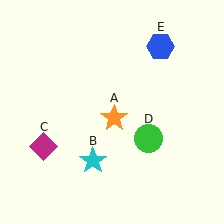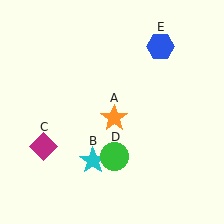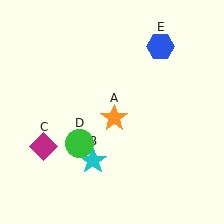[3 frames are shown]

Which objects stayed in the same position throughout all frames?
Orange star (object A) and cyan star (object B) and magenta diamond (object C) and blue hexagon (object E) remained stationary.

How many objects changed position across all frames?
1 object changed position: green circle (object D).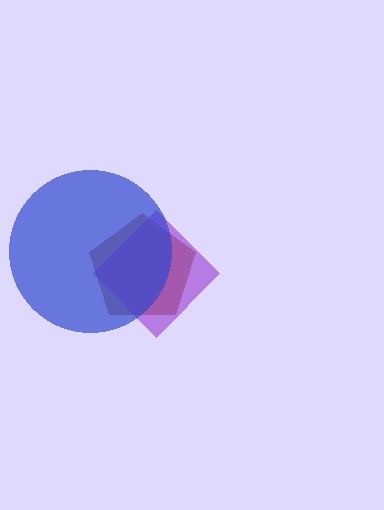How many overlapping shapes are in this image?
There are 3 overlapping shapes in the image.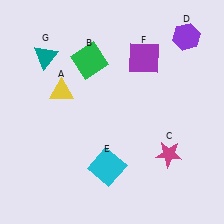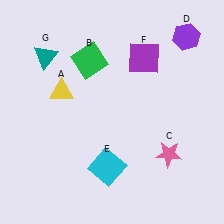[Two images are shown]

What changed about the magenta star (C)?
In Image 1, C is magenta. In Image 2, it changed to pink.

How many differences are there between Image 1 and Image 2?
There is 1 difference between the two images.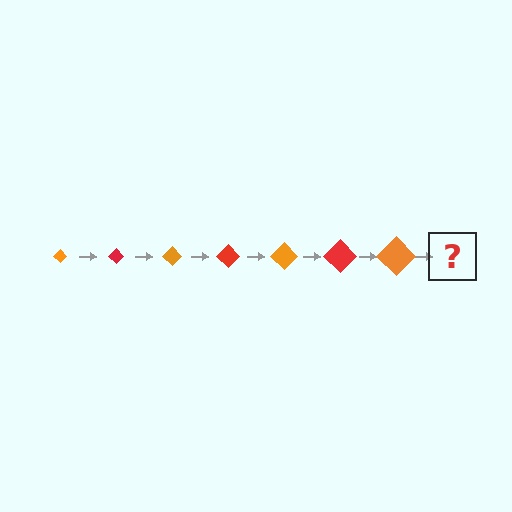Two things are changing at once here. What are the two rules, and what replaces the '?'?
The two rules are that the diamond grows larger each step and the color cycles through orange and red. The '?' should be a red diamond, larger than the previous one.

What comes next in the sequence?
The next element should be a red diamond, larger than the previous one.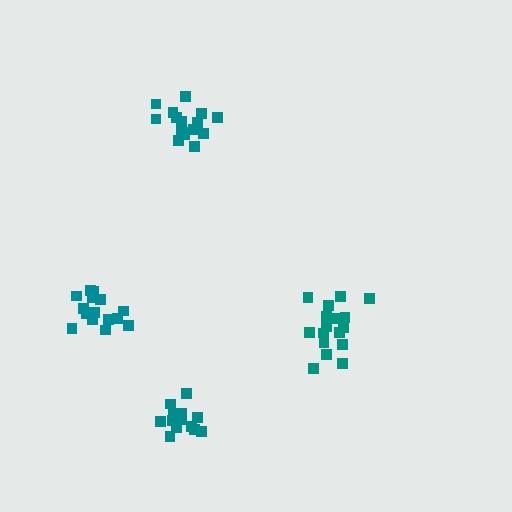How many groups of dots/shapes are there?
There are 4 groups.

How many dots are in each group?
Group 1: 13 dots, Group 2: 16 dots, Group 3: 15 dots, Group 4: 17 dots (61 total).